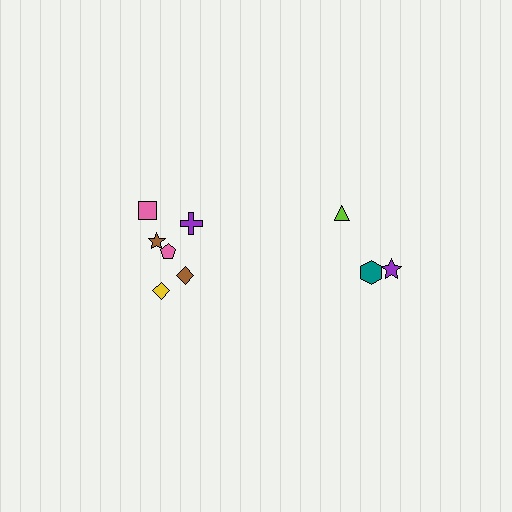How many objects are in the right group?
There are 3 objects.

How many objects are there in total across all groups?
There are 9 objects.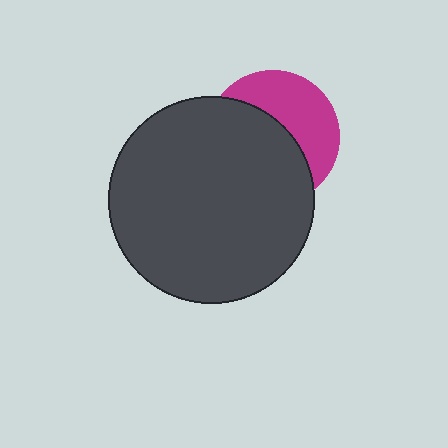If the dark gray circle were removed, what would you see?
You would see the complete magenta circle.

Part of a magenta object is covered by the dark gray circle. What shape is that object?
It is a circle.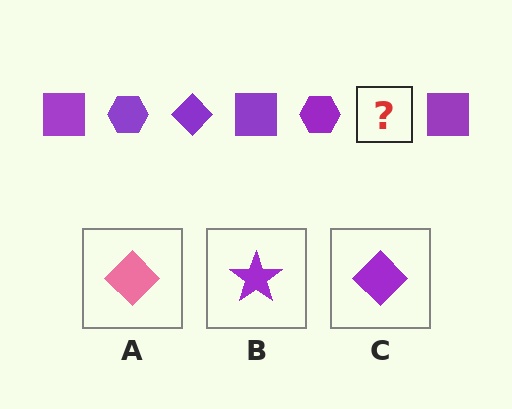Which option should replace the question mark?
Option C.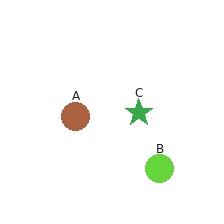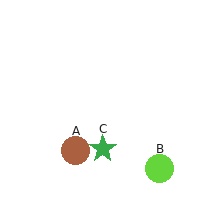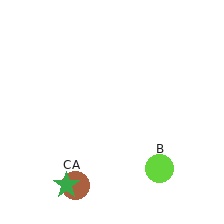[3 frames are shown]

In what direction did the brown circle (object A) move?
The brown circle (object A) moved down.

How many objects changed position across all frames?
2 objects changed position: brown circle (object A), green star (object C).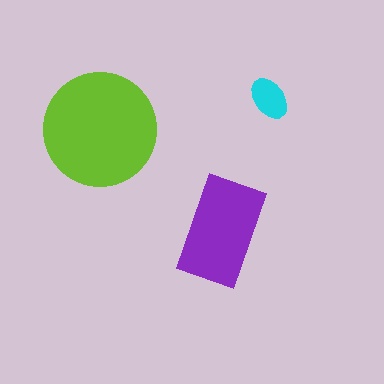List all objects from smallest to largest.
The cyan ellipse, the purple rectangle, the lime circle.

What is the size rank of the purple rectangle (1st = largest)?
2nd.